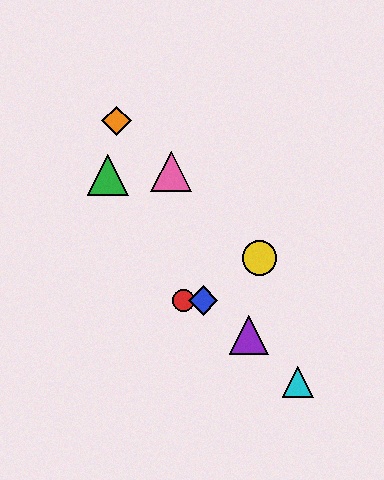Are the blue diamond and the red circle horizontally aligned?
Yes, both are at y≈301.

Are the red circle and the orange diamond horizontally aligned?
No, the red circle is at y≈301 and the orange diamond is at y≈121.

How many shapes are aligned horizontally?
2 shapes (the red circle, the blue diamond) are aligned horizontally.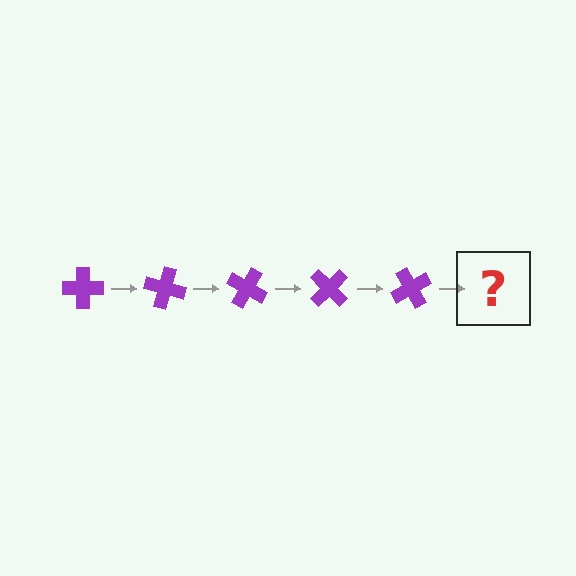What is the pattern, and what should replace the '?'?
The pattern is that the cross rotates 15 degrees each step. The '?' should be a purple cross rotated 75 degrees.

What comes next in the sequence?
The next element should be a purple cross rotated 75 degrees.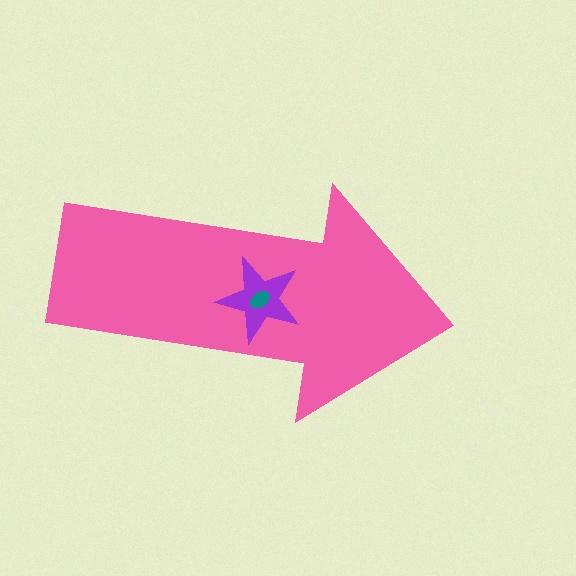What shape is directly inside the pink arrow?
The purple star.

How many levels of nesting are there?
3.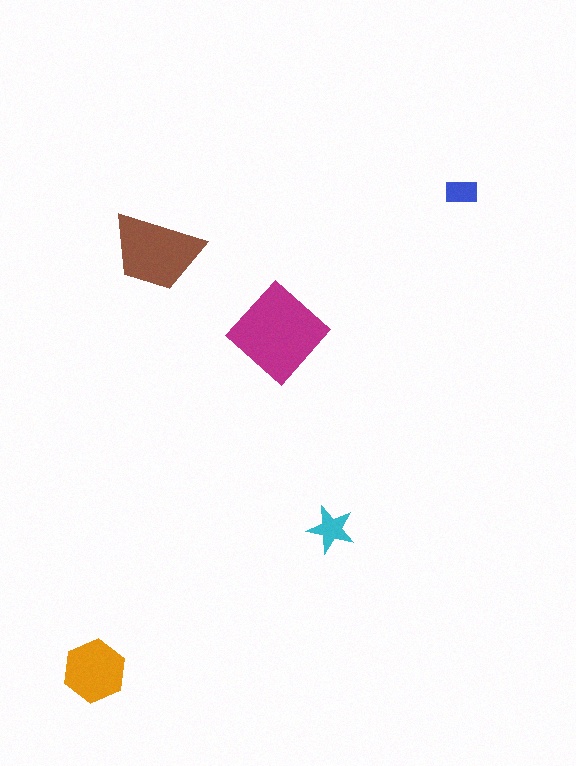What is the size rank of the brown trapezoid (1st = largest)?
2nd.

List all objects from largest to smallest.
The magenta diamond, the brown trapezoid, the orange hexagon, the cyan star, the blue rectangle.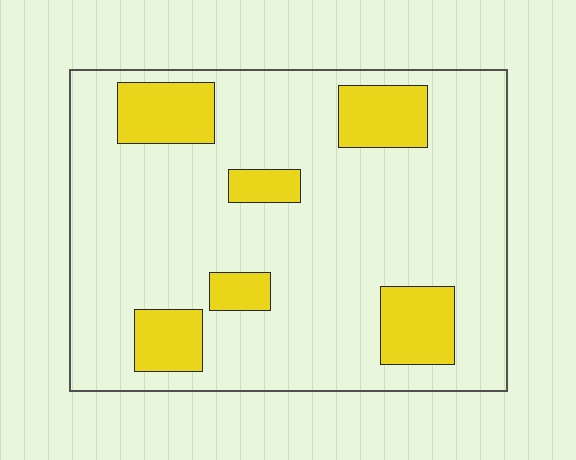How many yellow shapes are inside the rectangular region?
6.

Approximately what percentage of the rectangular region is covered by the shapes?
Approximately 20%.